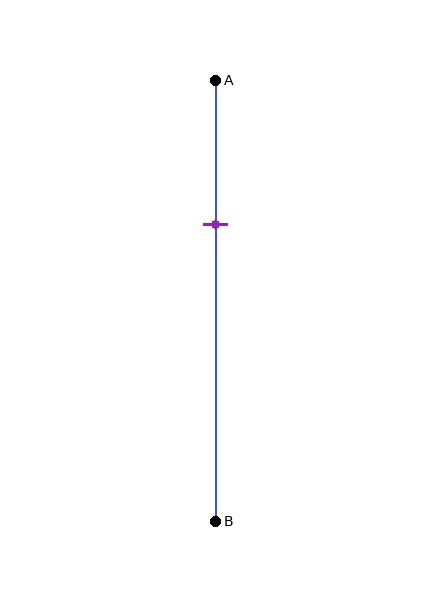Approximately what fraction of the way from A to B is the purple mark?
The purple mark is approximately 35% of the way from A to B.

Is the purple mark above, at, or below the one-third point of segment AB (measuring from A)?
The purple mark is approximately at the one-third point of segment AB.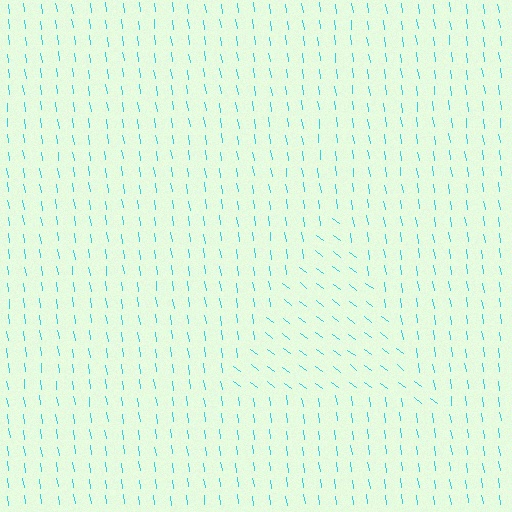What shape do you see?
I see a triangle.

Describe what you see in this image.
The image is filled with small cyan line segments. A triangle region in the image has lines oriented differently from the surrounding lines, creating a visible texture boundary.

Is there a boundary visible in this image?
Yes, there is a texture boundary formed by a change in line orientation.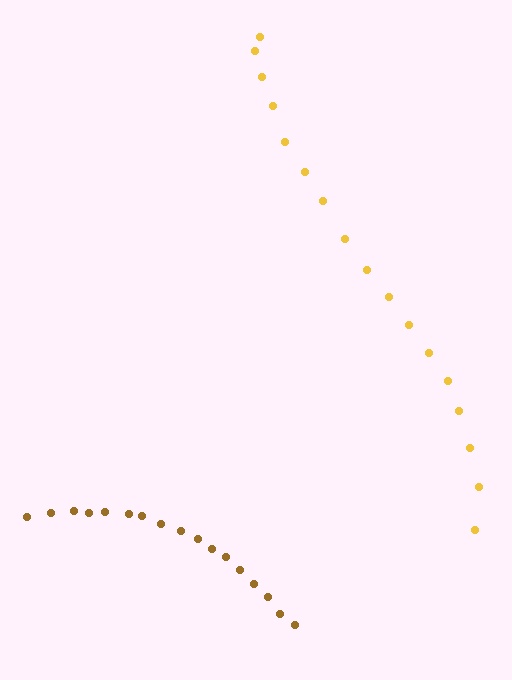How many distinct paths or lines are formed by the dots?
There are 2 distinct paths.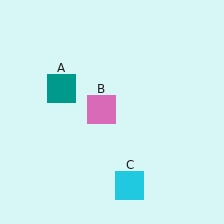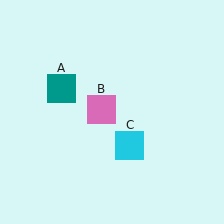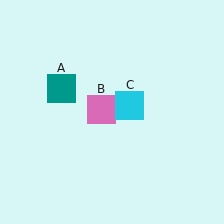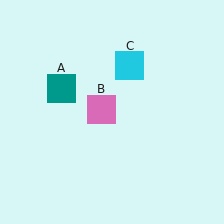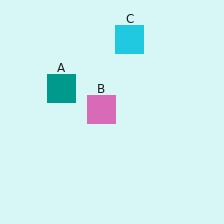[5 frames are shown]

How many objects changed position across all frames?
1 object changed position: cyan square (object C).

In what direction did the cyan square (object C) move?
The cyan square (object C) moved up.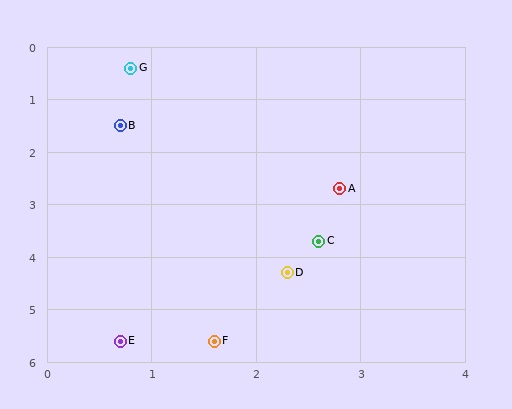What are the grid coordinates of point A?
Point A is at approximately (2.8, 2.7).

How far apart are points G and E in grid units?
Points G and E are about 5.2 grid units apart.